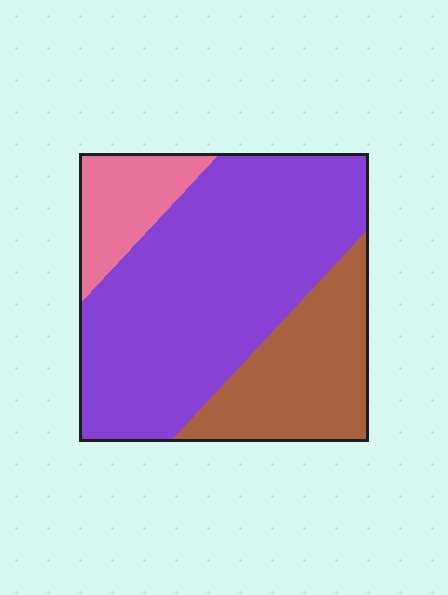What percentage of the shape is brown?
Brown covers about 25% of the shape.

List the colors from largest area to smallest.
From largest to smallest: purple, brown, pink.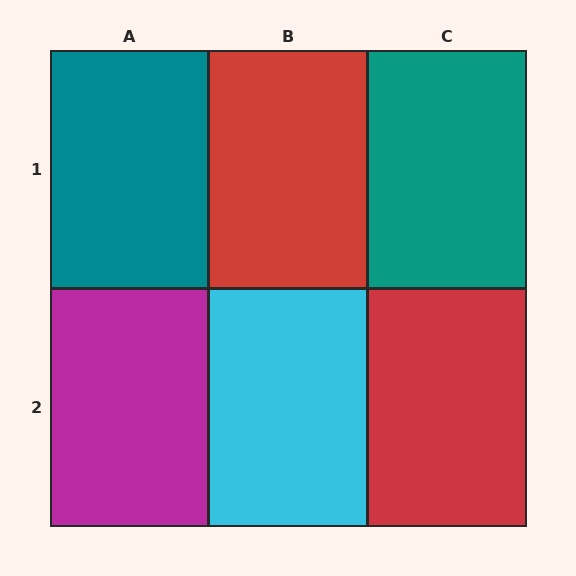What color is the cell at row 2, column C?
Red.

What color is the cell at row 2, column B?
Cyan.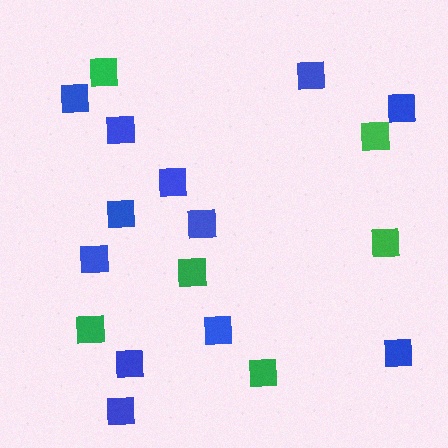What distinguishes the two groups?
There are 2 groups: one group of blue squares (12) and one group of green squares (6).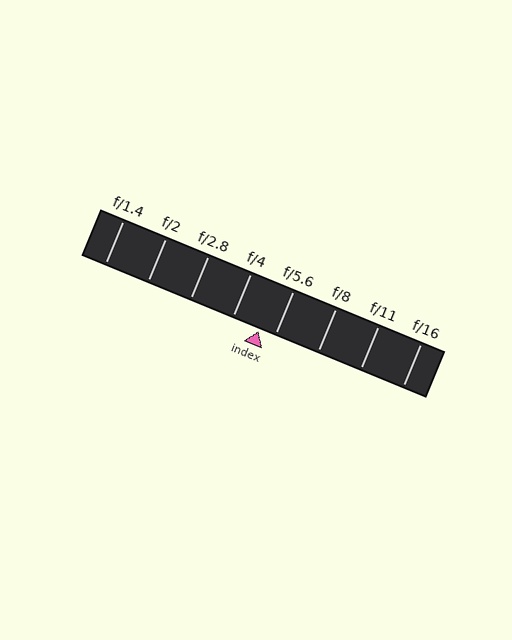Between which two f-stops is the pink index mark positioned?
The index mark is between f/4 and f/5.6.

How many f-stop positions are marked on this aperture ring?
There are 8 f-stop positions marked.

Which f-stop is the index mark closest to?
The index mark is closest to f/5.6.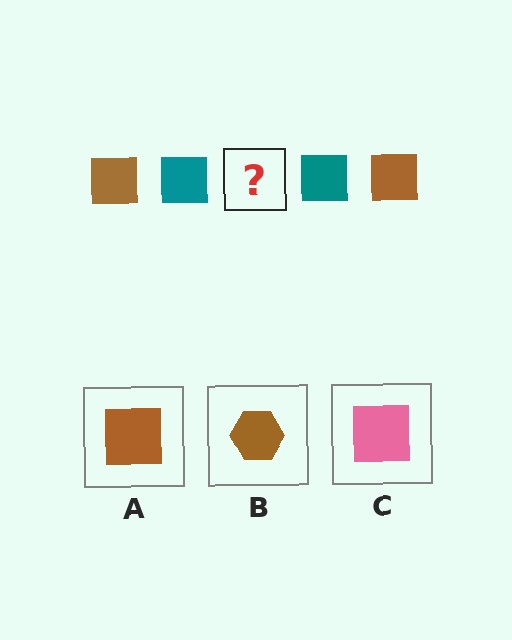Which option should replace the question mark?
Option A.